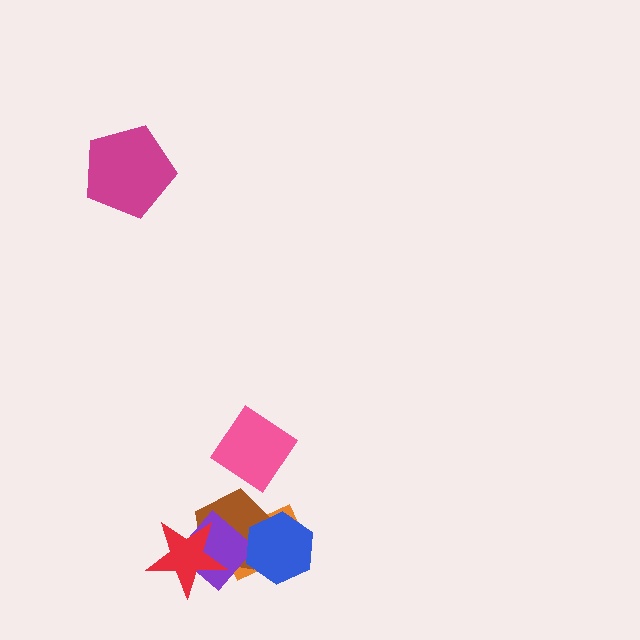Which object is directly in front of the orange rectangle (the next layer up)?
The brown pentagon is directly in front of the orange rectangle.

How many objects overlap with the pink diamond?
0 objects overlap with the pink diamond.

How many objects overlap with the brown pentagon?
4 objects overlap with the brown pentagon.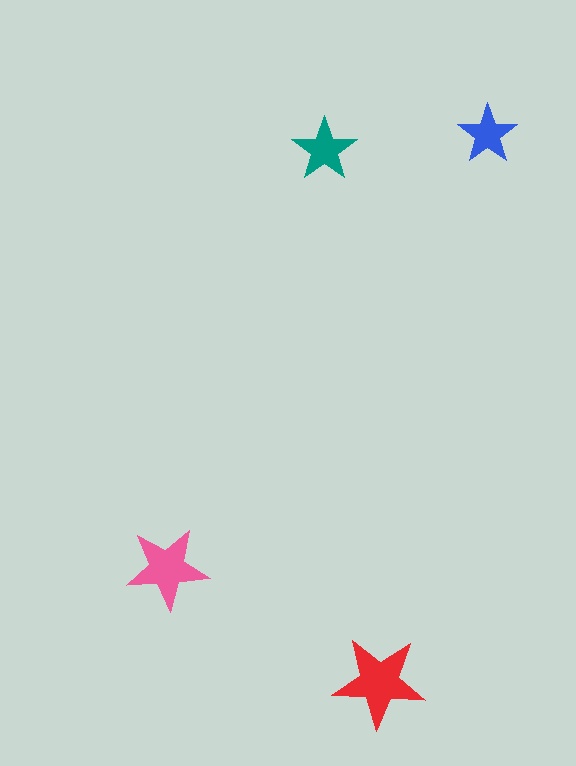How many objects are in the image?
There are 4 objects in the image.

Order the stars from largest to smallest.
the red one, the pink one, the teal one, the blue one.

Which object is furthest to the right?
The blue star is rightmost.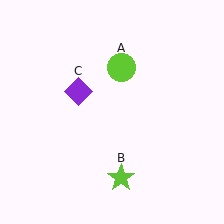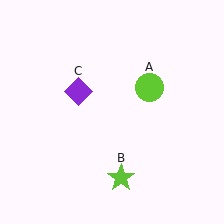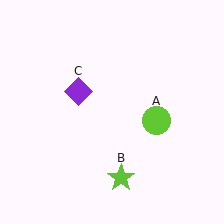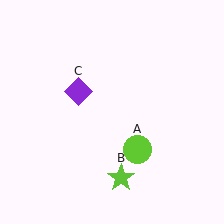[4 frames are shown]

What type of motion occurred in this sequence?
The lime circle (object A) rotated clockwise around the center of the scene.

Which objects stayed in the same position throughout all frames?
Lime star (object B) and purple diamond (object C) remained stationary.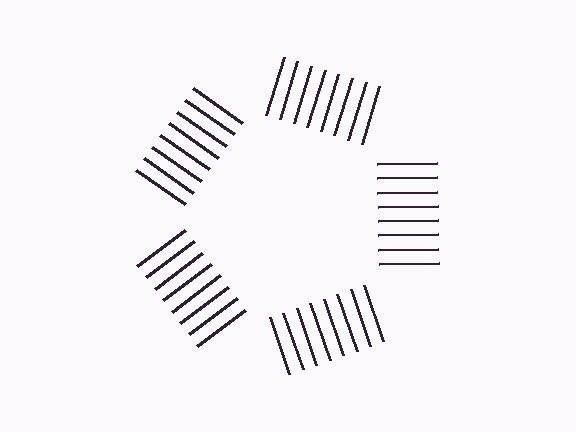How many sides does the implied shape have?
5 sides — the line-ends trace a pentagon.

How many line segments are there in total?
40 — 8 along each of the 5 edges.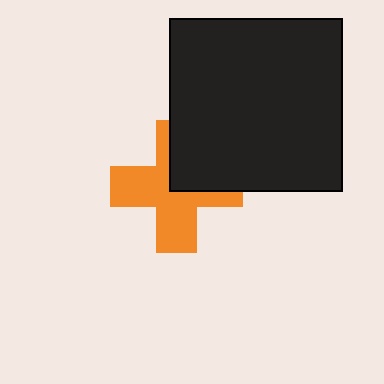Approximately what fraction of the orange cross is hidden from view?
Roughly 34% of the orange cross is hidden behind the black square.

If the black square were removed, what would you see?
You would see the complete orange cross.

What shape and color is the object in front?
The object in front is a black square.